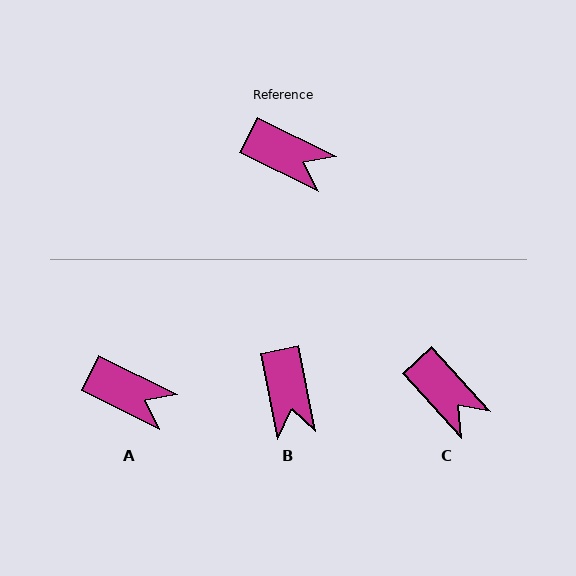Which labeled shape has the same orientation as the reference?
A.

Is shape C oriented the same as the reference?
No, it is off by about 21 degrees.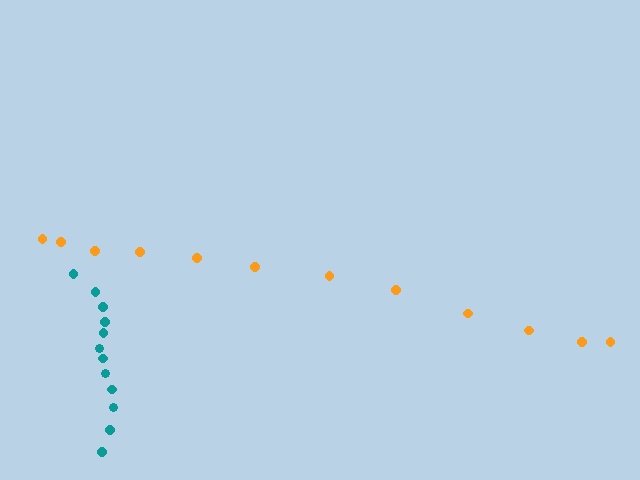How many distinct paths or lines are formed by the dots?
There are 2 distinct paths.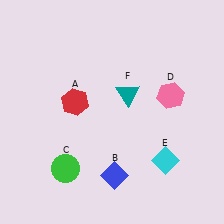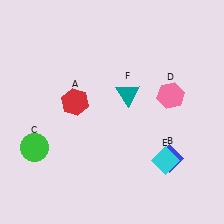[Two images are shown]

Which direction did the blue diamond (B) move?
The blue diamond (B) moved right.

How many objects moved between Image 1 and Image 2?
2 objects moved between the two images.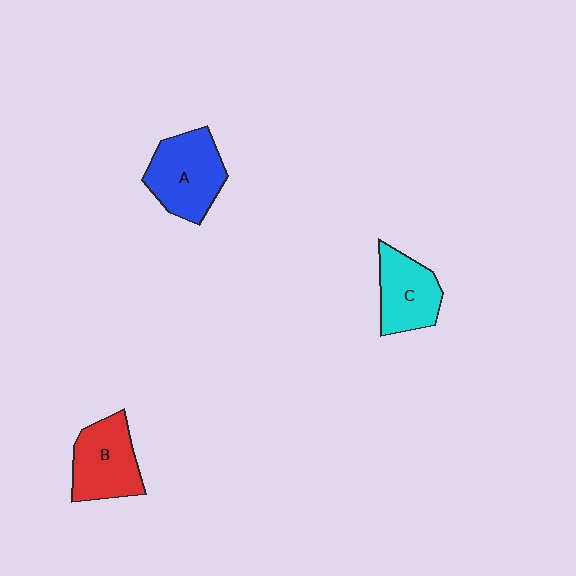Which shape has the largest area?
Shape A (blue).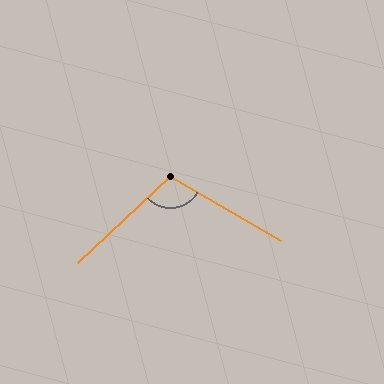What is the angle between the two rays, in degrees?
Approximately 106 degrees.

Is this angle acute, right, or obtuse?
It is obtuse.